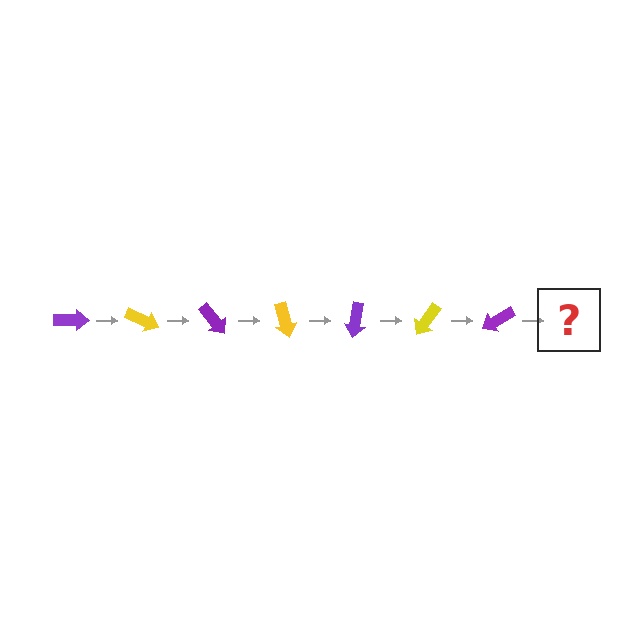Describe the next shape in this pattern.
It should be a yellow arrow, rotated 175 degrees from the start.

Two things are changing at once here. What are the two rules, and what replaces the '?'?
The two rules are that it rotates 25 degrees each step and the color cycles through purple and yellow. The '?' should be a yellow arrow, rotated 175 degrees from the start.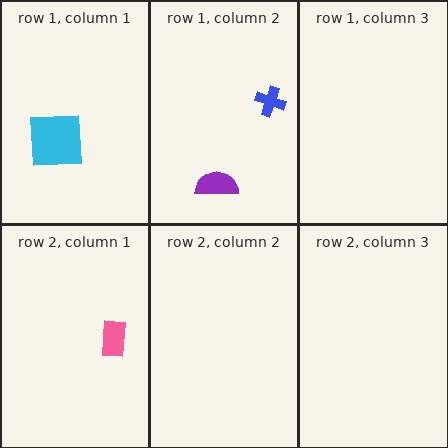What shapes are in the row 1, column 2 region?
The purple semicircle, the blue cross.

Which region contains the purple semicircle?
The row 1, column 2 region.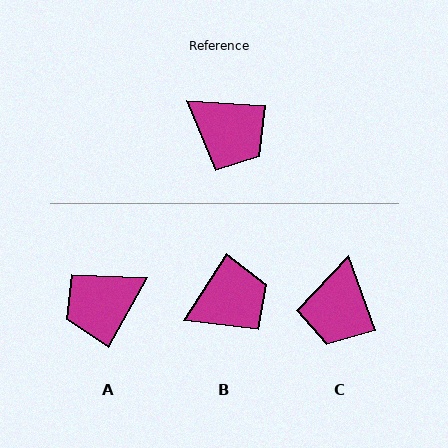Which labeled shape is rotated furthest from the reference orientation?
A, about 116 degrees away.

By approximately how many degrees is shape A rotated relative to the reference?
Approximately 116 degrees clockwise.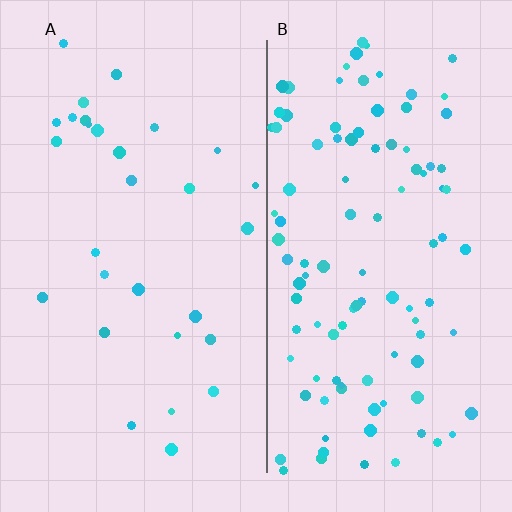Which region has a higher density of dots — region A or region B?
B (the right).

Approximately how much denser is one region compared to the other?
Approximately 3.5× — region B over region A.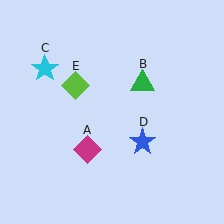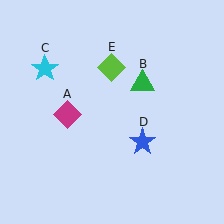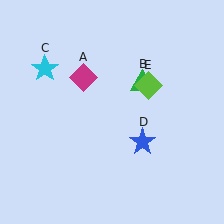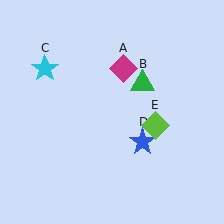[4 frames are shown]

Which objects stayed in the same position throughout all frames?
Green triangle (object B) and cyan star (object C) and blue star (object D) remained stationary.